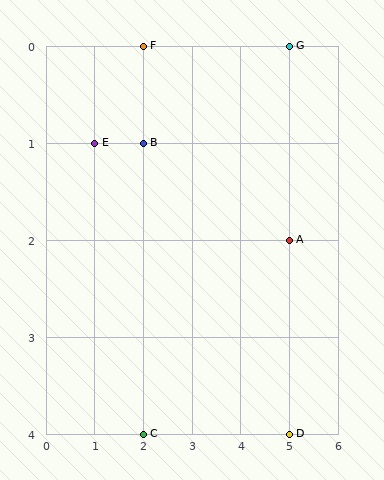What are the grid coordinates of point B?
Point B is at grid coordinates (2, 1).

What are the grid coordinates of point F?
Point F is at grid coordinates (2, 0).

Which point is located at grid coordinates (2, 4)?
Point C is at (2, 4).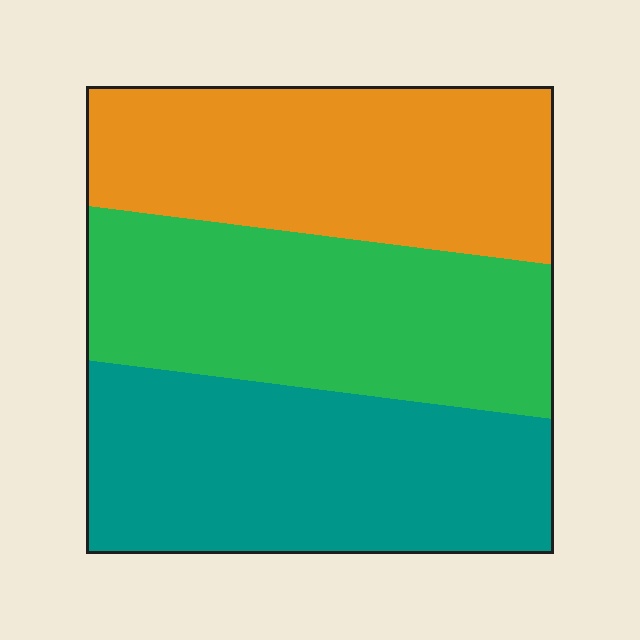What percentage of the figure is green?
Green takes up about one third (1/3) of the figure.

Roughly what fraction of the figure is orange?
Orange takes up between a sixth and a third of the figure.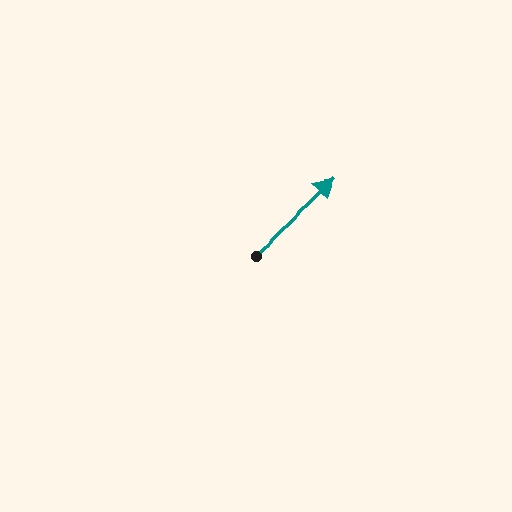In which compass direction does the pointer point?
Northeast.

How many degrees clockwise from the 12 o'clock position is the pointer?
Approximately 47 degrees.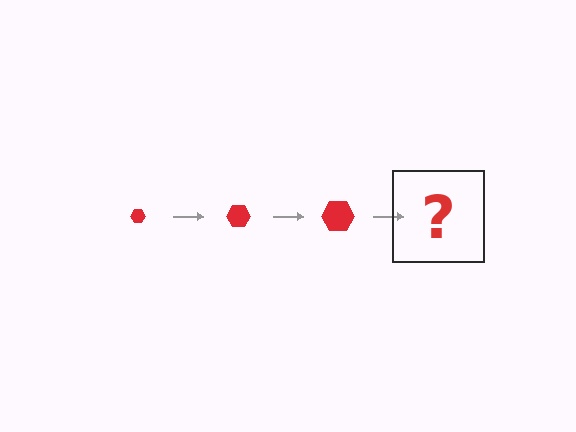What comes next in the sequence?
The next element should be a red hexagon, larger than the previous one.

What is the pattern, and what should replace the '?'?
The pattern is that the hexagon gets progressively larger each step. The '?' should be a red hexagon, larger than the previous one.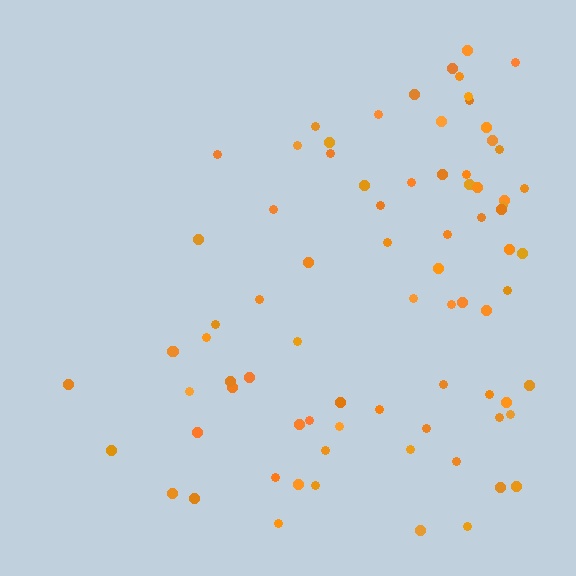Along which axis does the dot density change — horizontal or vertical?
Horizontal.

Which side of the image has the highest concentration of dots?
The right.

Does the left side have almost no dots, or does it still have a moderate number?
Still a moderate number, just noticeably fewer than the right.